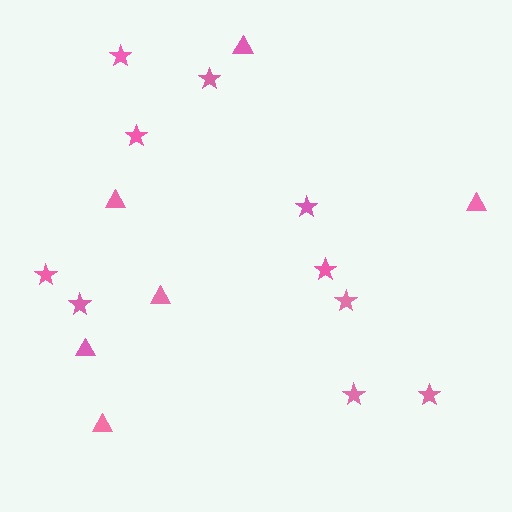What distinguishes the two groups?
There are 2 groups: one group of triangles (6) and one group of stars (10).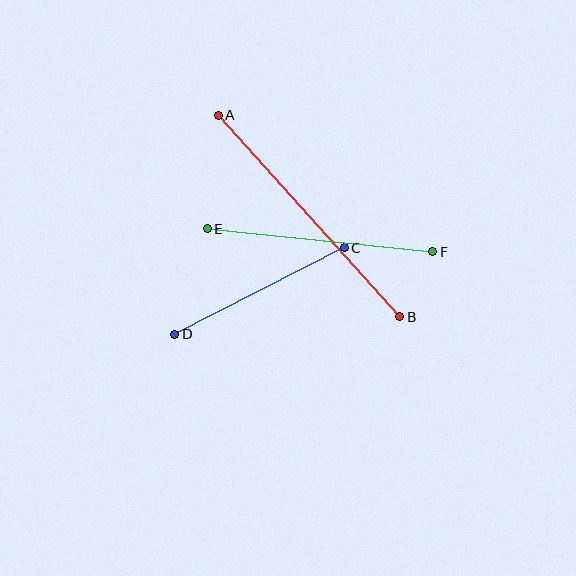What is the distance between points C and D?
The distance is approximately 190 pixels.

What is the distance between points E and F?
The distance is approximately 226 pixels.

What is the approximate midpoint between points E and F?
The midpoint is at approximately (320, 240) pixels.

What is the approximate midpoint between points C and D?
The midpoint is at approximately (260, 291) pixels.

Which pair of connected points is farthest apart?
Points A and B are farthest apart.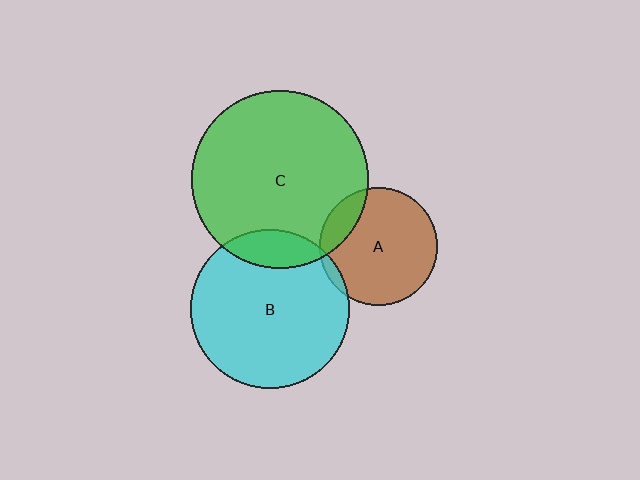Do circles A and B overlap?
Yes.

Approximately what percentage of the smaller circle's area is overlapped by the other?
Approximately 5%.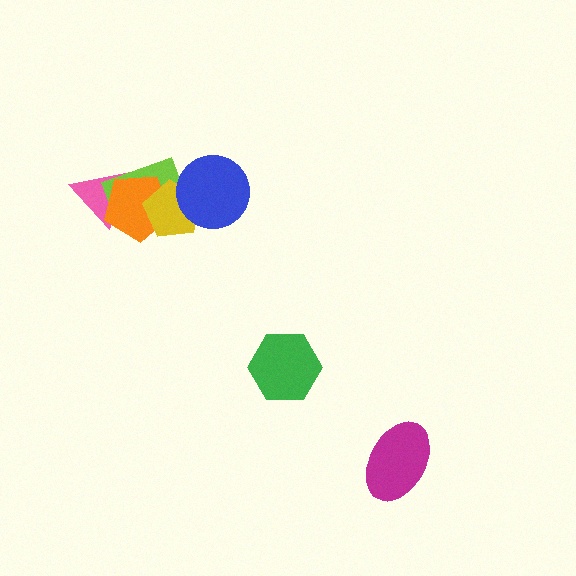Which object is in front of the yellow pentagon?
The blue circle is in front of the yellow pentagon.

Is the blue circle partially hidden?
No, no other shape covers it.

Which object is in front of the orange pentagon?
The yellow pentagon is in front of the orange pentagon.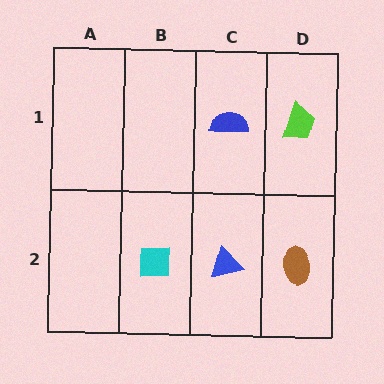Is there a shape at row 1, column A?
No, that cell is empty.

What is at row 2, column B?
A cyan square.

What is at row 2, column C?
A blue triangle.